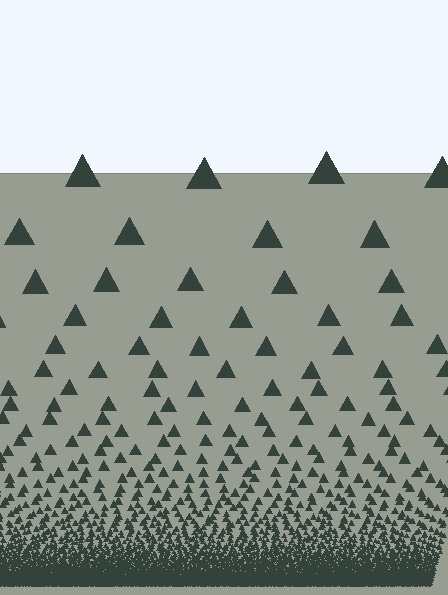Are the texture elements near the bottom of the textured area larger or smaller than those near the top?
Smaller. The gradient is inverted — elements near the bottom are smaller and denser.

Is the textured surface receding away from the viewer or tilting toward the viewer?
The surface appears to tilt toward the viewer. Texture elements get larger and sparser toward the top.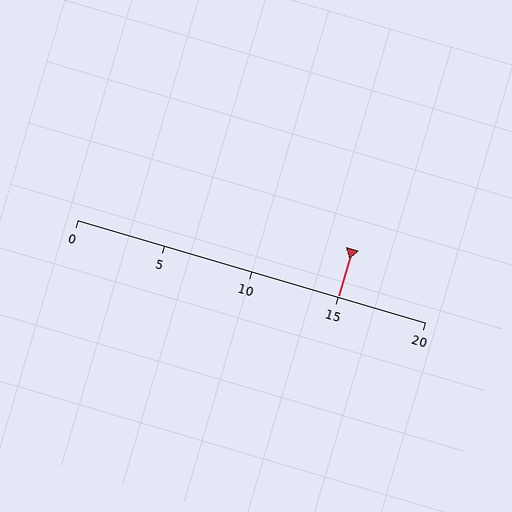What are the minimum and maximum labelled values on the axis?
The axis runs from 0 to 20.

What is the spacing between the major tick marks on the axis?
The major ticks are spaced 5 apart.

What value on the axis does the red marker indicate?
The marker indicates approximately 15.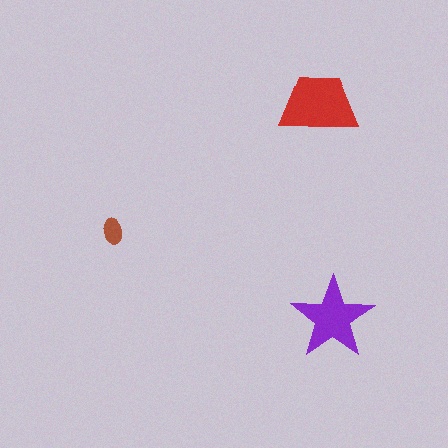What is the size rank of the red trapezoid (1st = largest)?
1st.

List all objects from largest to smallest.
The red trapezoid, the purple star, the brown ellipse.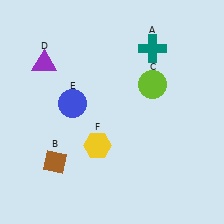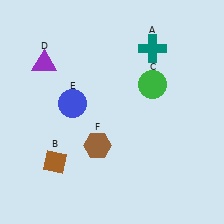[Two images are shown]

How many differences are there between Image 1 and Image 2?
There are 2 differences between the two images.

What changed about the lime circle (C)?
In Image 1, C is lime. In Image 2, it changed to green.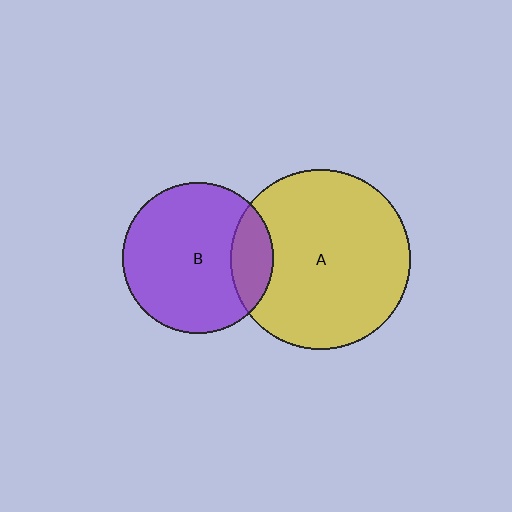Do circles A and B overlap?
Yes.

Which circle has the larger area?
Circle A (yellow).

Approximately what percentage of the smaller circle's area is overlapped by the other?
Approximately 20%.